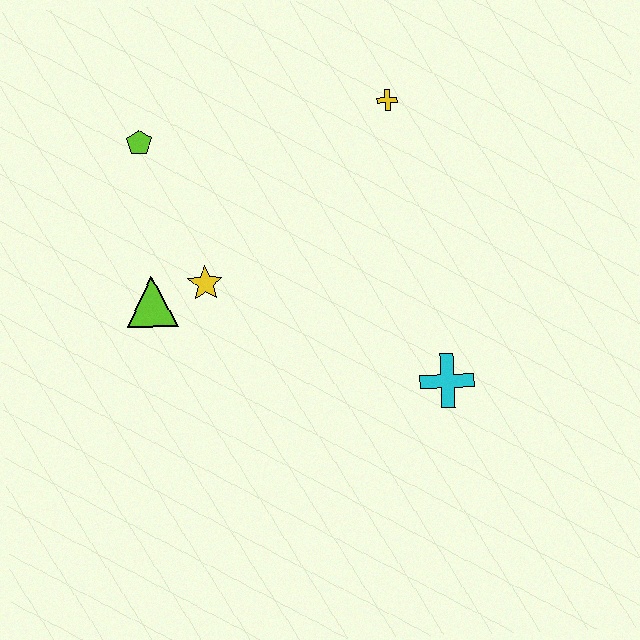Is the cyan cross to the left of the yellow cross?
No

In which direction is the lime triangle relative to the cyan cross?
The lime triangle is to the left of the cyan cross.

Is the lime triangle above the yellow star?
No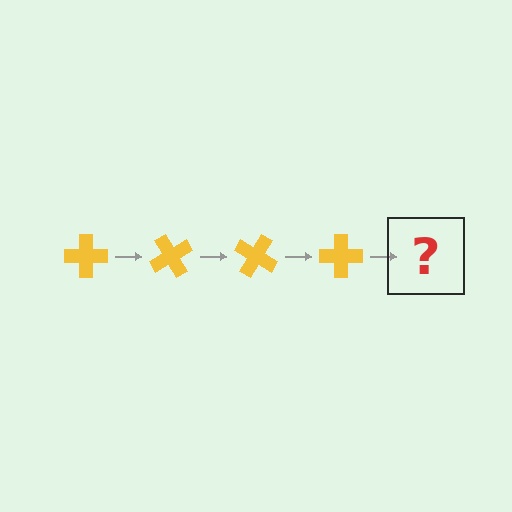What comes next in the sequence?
The next element should be a yellow cross rotated 240 degrees.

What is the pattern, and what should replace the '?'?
The pattern is that the cross rotates 60 degrees each step. The '?' should be a yellow cross rotated 240 degrees.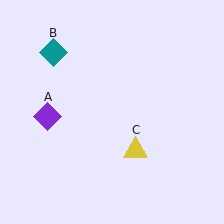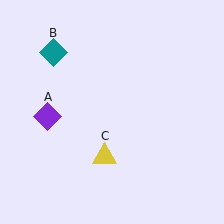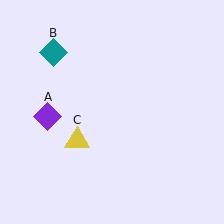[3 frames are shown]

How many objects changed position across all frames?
1 object changed position: yellow triangle (object C).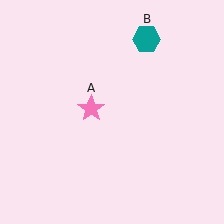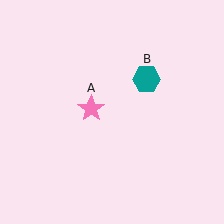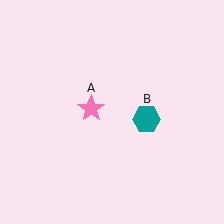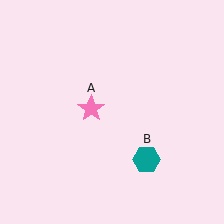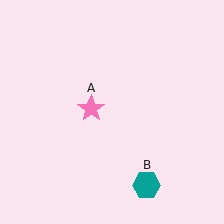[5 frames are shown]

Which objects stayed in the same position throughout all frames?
Pink star (object A) remained stationary.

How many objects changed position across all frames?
1 object changed position: teal hexagon (object B).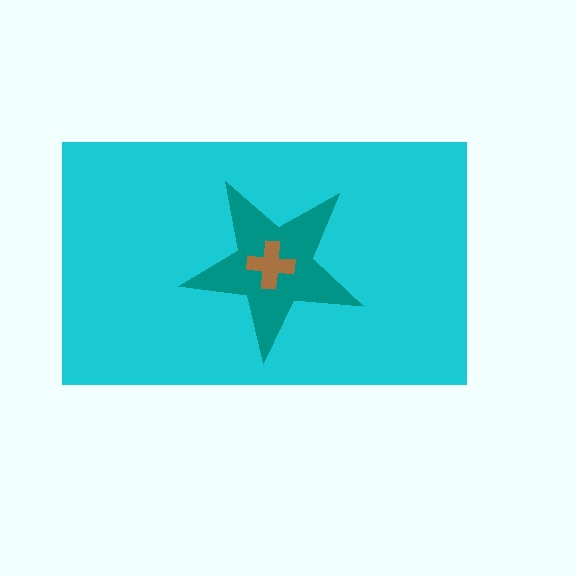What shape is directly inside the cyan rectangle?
The teal star.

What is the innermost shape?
The brown cross.